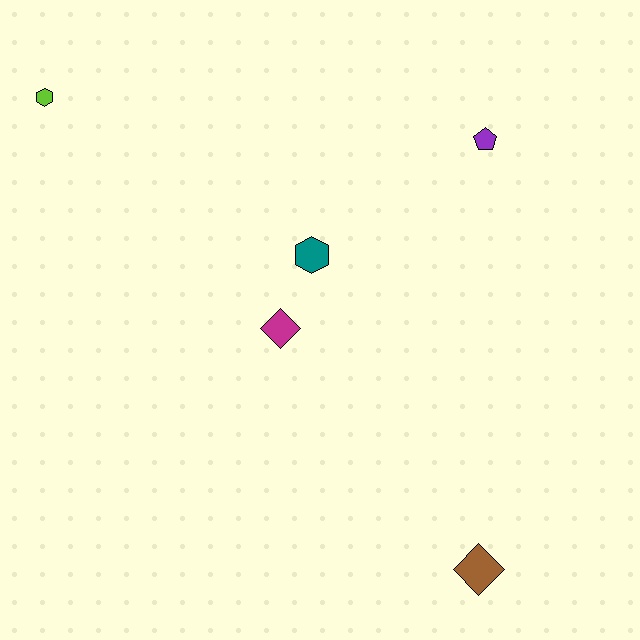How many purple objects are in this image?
There is 1 purple object.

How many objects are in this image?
There are 5 objects.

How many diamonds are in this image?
There are 2 diamonds.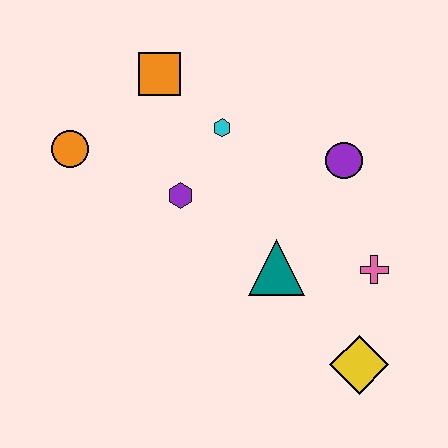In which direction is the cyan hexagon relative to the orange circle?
The cyan hexagon is to the right of the orange circle.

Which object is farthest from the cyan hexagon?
The yellow diamond is farthest from the cyan hexagon.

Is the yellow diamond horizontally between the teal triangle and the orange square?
No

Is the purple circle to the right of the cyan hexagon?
Yes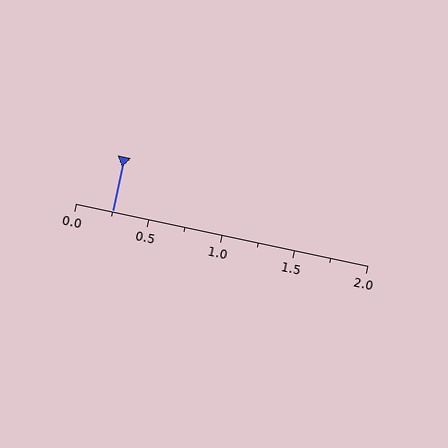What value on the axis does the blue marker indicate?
The marker indicates approximately 0.25.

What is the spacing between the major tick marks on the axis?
The major ticks are spaced 0.5 apart.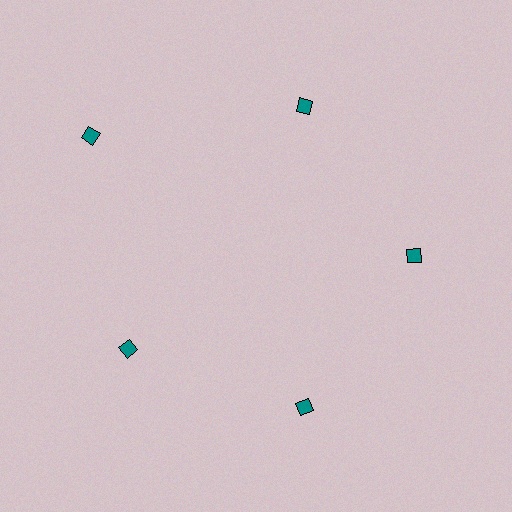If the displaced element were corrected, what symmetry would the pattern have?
It would have 5-fold rotational symmetry — the pattern would map onto itself every 72 degrees.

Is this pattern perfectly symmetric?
No. The 5 teal diamonds are arranged in a ring, but one element near the 10 o'clock position is pushed outward from the center, breaking the 5-fold rotational symmetry.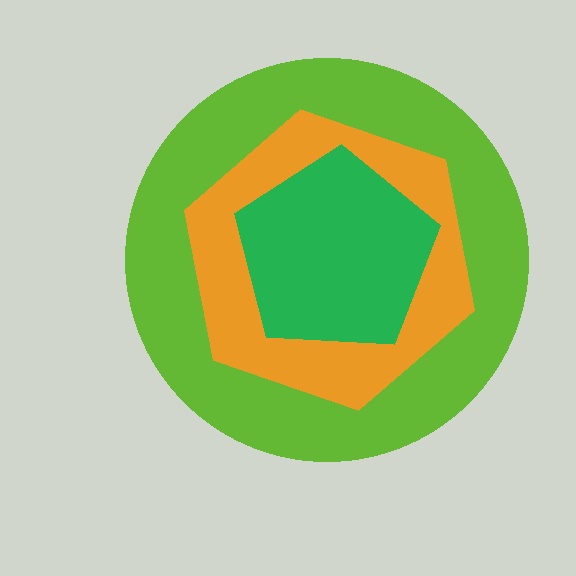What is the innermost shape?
The green pentagon.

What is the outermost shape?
The lime circle.